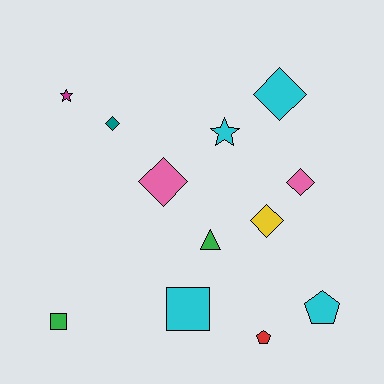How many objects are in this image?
There are 12 objects.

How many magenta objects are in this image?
There is 1 magenta object.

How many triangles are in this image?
There is 1 triangle.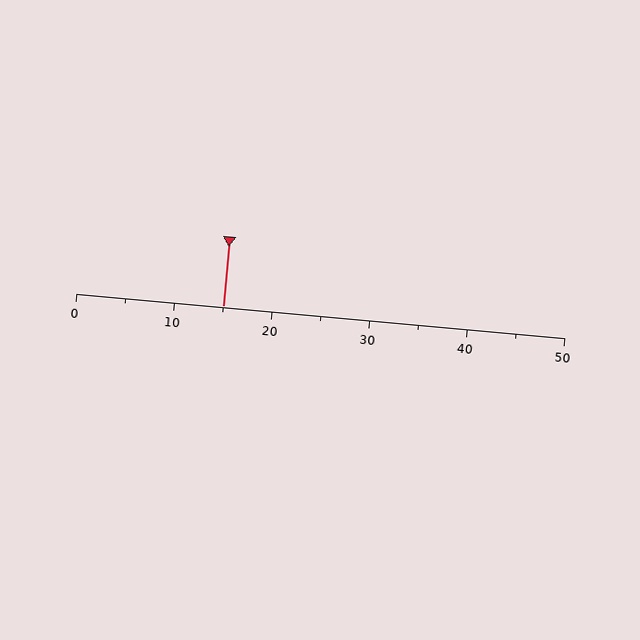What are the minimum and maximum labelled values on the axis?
The axis runs from 0 to 50.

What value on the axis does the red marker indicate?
The marker indicates approximately 15.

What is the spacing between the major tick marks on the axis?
The major ticks are spaced 10 apart.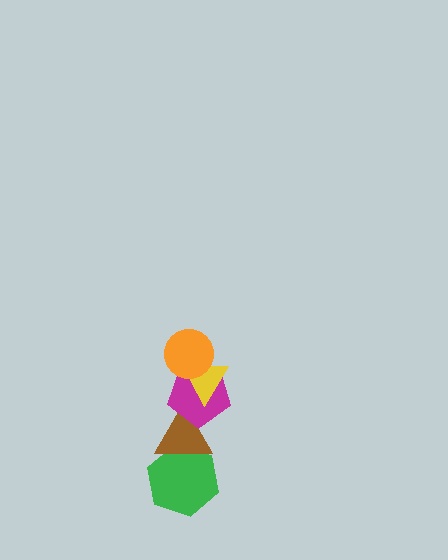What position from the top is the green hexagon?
The green hexagon is 5th from the top.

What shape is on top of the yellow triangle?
The orange circle is on top of the yellow triangle.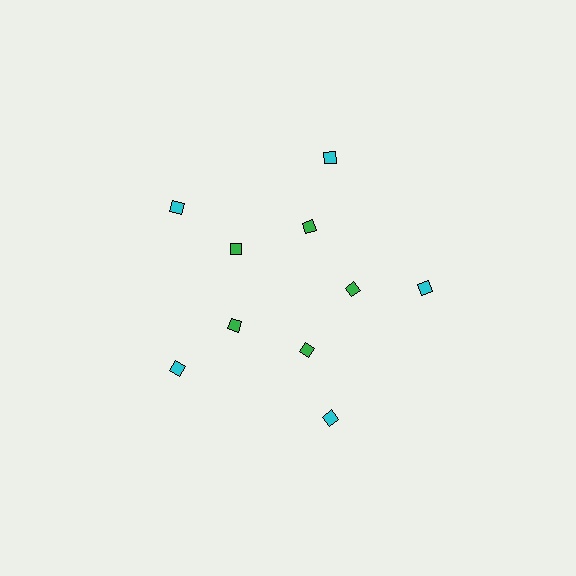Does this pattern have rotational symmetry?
Yes, this pattern has 5-fold rotational symmetry. It looks the same after rotating 72 degrees around the center.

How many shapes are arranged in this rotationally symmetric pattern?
There are 10 shapes, arranged in 5 groups of 2.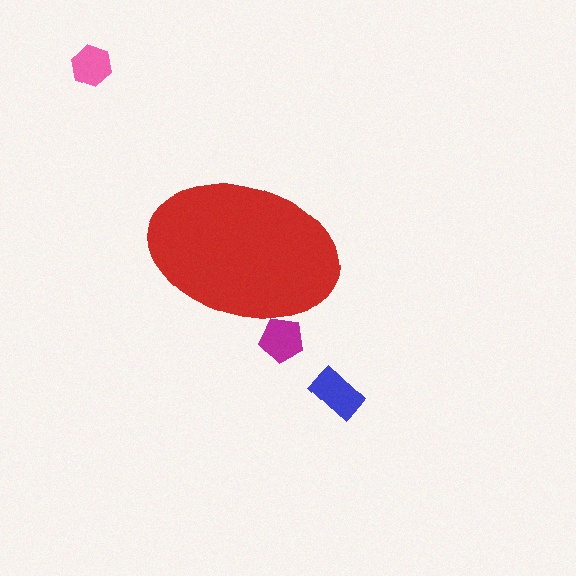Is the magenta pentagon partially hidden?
Yes, the magenta pentagon is partially hidden behind the red ellipse.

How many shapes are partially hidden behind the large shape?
1 shape is partially hidden.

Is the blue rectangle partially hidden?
No, the blue rectangle is fully visible.